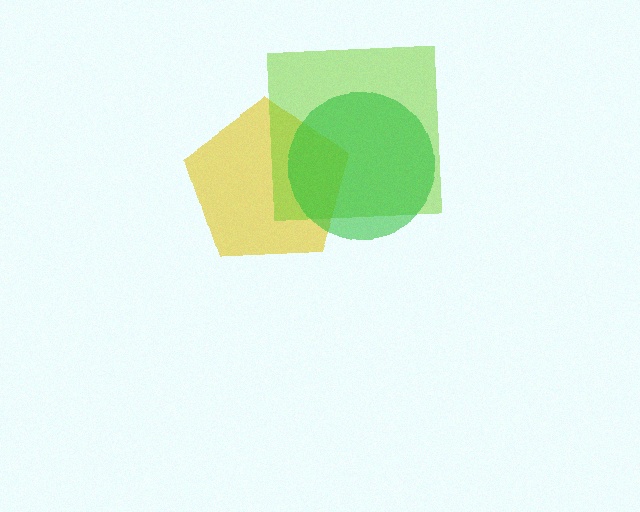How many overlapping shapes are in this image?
There are 3 overlapping shapes in the image.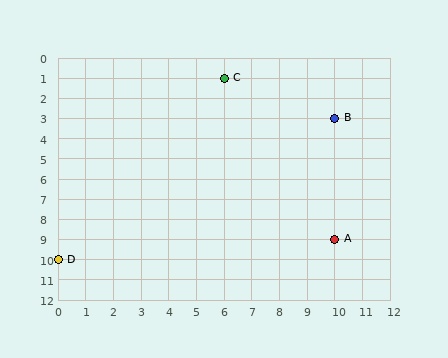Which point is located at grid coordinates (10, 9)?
Point A is at (10, 9).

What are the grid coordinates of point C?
Point C is at grid coordinates (6, 1).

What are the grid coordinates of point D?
Point D is at grid coordinates (0, 10).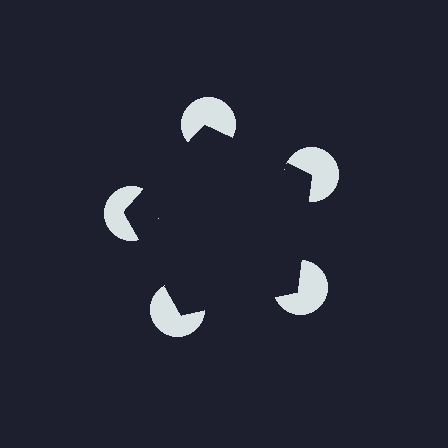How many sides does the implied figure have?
5 sides.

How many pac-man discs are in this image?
There are 5 — one at each vertex of the illusory pentagon.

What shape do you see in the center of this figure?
An illusory pentagon — its edges are inferred from the aligned wedge cuts in the pac-man discs, not physically drawn.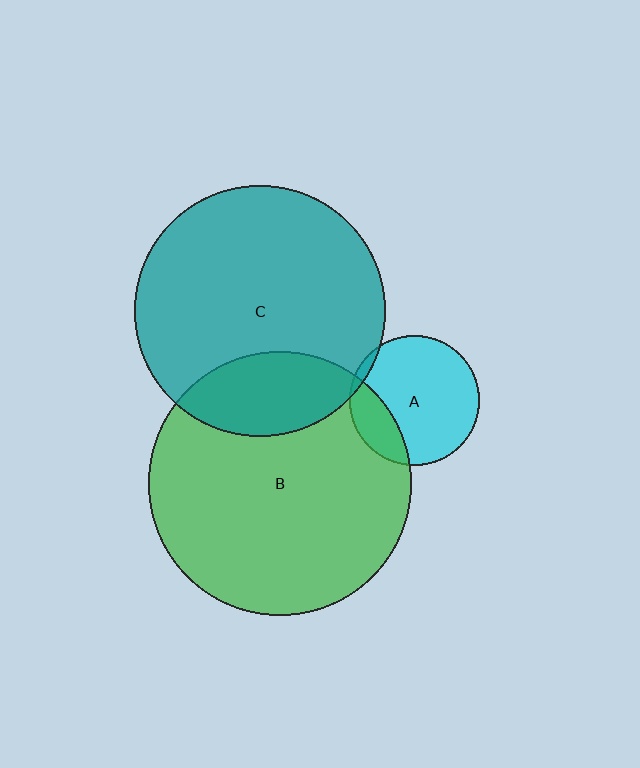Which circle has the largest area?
Circle B (green).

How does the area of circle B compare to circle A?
Approximately 4.1 times.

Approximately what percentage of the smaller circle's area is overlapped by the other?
Approximately 5%.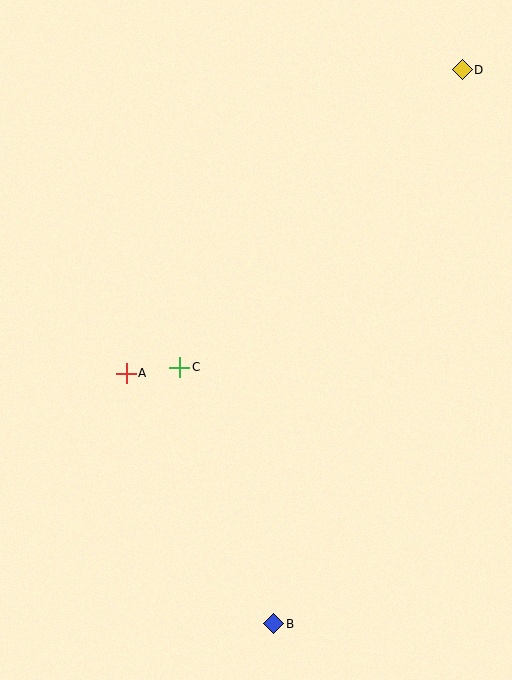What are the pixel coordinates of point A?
Point A is at (126, 373).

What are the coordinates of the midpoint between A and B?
The midpoint between A and B is at (200, 499).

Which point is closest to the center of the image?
Point C at (180, 367) is closest to the center.